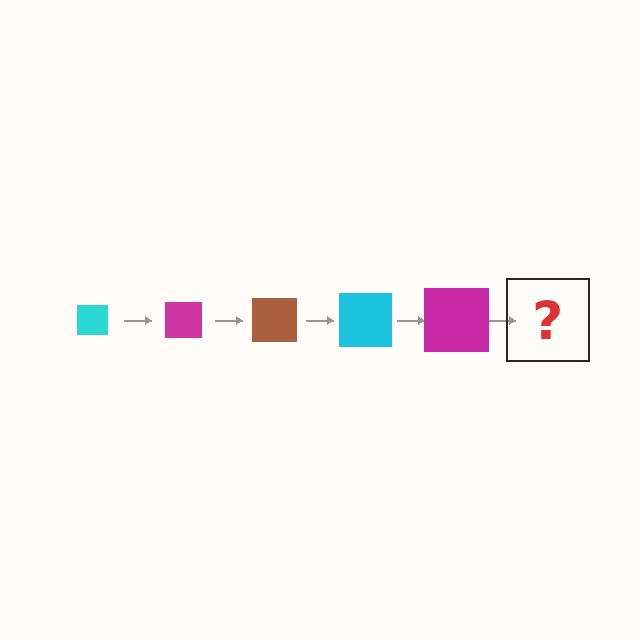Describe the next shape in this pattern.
It should be a brown square, larger than the previous one.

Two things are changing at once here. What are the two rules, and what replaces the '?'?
The two rules are that the square grows larger each step and the color cycles through cyan, magenta, and brown. The '?' should be a brown square, larger than the previous one.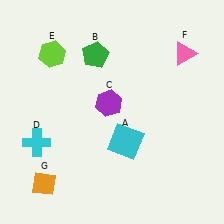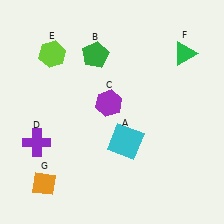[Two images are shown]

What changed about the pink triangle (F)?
In Image 1, F is pink. In Image 2, it changed to green.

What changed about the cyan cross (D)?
In Image 1, D is cyan. In Image 2, it changed to purple.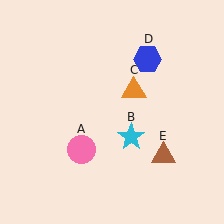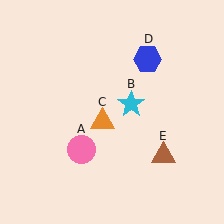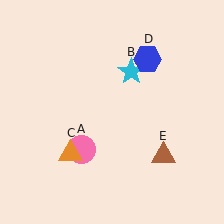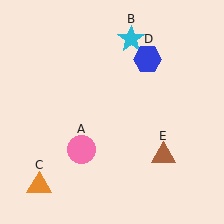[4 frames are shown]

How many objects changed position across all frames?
2 objects changed position: cyan star (object B), orange triangle (object C).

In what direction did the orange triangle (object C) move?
The orange triangle (object C) moved down and to the left.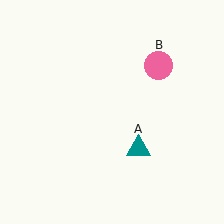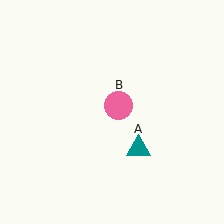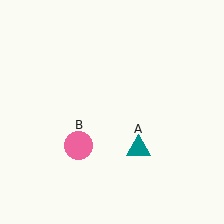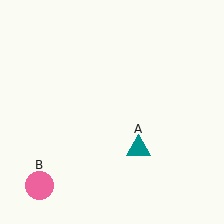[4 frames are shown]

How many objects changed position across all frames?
1 object changed position: pink circle (object B).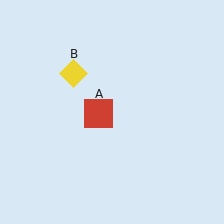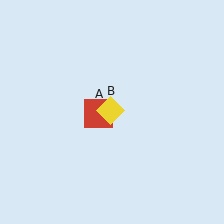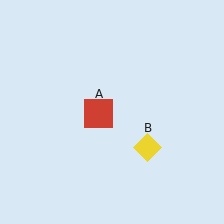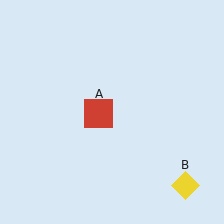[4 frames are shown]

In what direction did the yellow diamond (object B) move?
The yellow diamond (object B) moved down and to the right.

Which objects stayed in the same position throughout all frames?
Red square (object A) remained stationary.